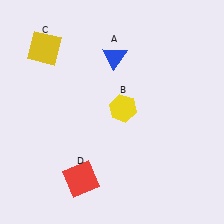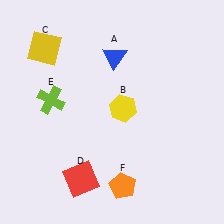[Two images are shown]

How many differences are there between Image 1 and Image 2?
There are 2 differences between the two images.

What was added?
A lime cross (E), an orange pentagon (F) were added in Image 2.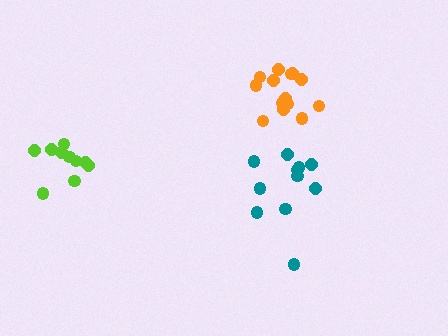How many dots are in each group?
Group 1: 11 dots, Group 2: 14 dots, Group 3: 10 dots (35 total).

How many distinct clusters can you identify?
There are 3 distinct clusters.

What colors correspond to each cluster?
The clusters are colored: teal, orange, lime.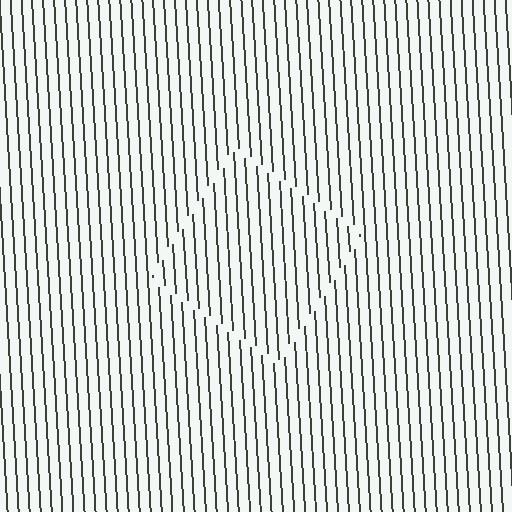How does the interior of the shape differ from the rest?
The interior of the shape contains the same grating, shifted by half a period — the contour is defined by the phase discontinuity where line-ends from the inner and outer gratings abut.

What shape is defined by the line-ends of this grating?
An illusory square. The interior of the shape contains the same grating, shifted by half a period — the contour is defined by the phase discontinuity where line-ends from the inner and outer gratings abut.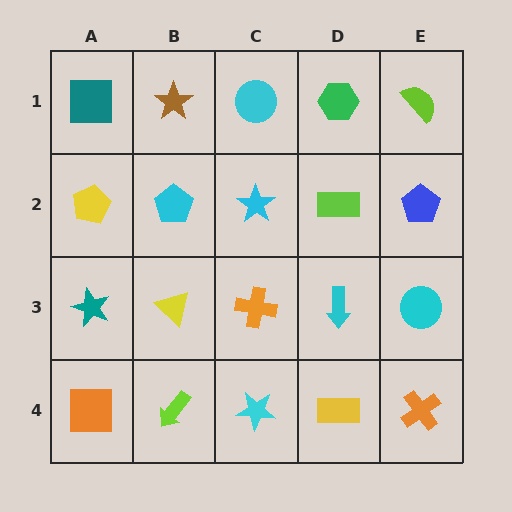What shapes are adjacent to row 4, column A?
A teal star (row 3, column A), a lime arrow (row 4, column B).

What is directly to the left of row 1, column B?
A teal square.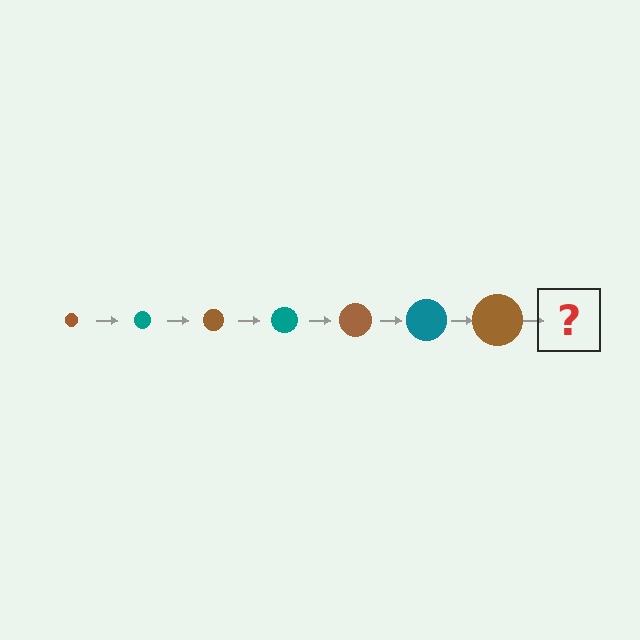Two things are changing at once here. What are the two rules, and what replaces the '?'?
The two rules are that the circle grows larger each step and the color cycles through brown and teal. The '?' should be a teal circle, larger than the previous one.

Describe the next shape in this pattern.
It should be a teal circle, larger than the previous one.